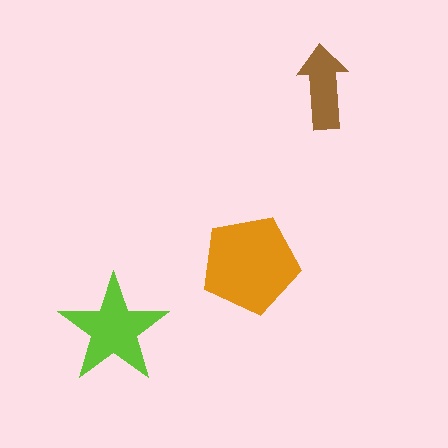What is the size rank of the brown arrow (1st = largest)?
3rd.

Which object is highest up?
The brown arrow is topmost.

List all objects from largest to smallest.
The orange pentagon, the lime star, the brown arrow.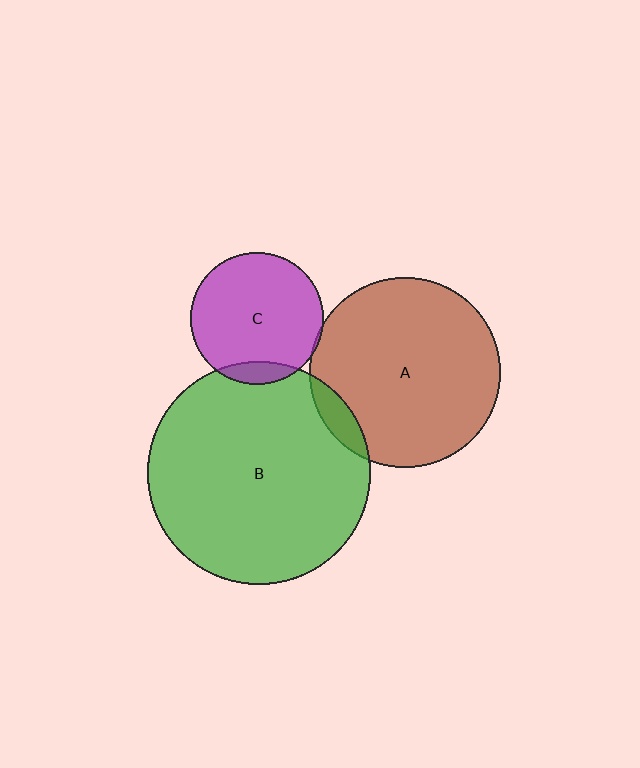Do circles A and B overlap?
Yes.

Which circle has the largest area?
Circle B (green).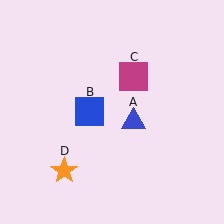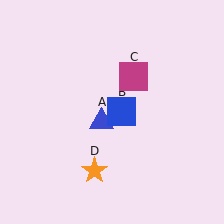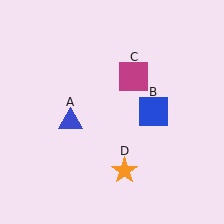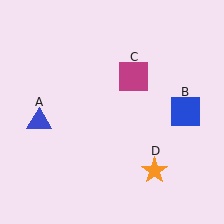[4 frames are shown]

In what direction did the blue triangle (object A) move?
The blue triangle (object A) moved left.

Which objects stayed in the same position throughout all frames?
Magenta square (object C) remained stationary.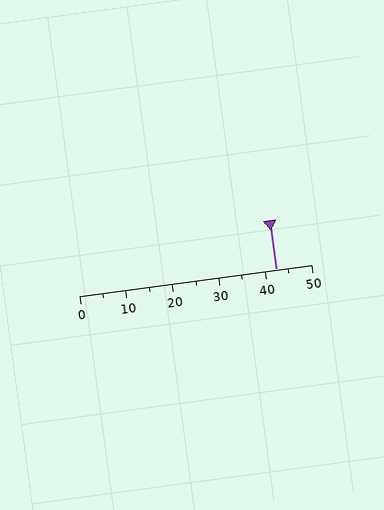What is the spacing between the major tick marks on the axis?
The major ticks are spaced 10 apart.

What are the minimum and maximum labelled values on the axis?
The axis runs from 0 to 50.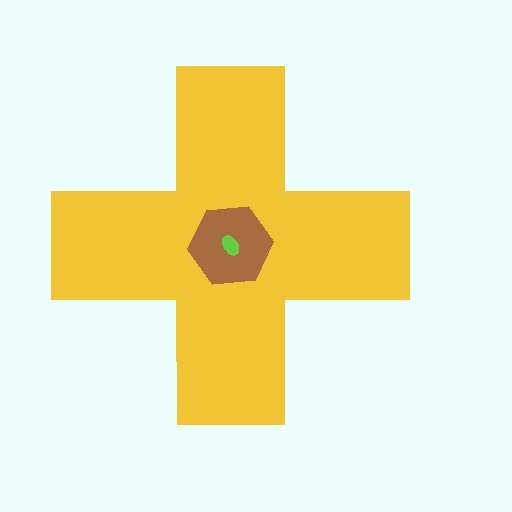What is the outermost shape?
The yellow cross.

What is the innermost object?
The lime ellipse.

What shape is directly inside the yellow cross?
The brown hexagon.